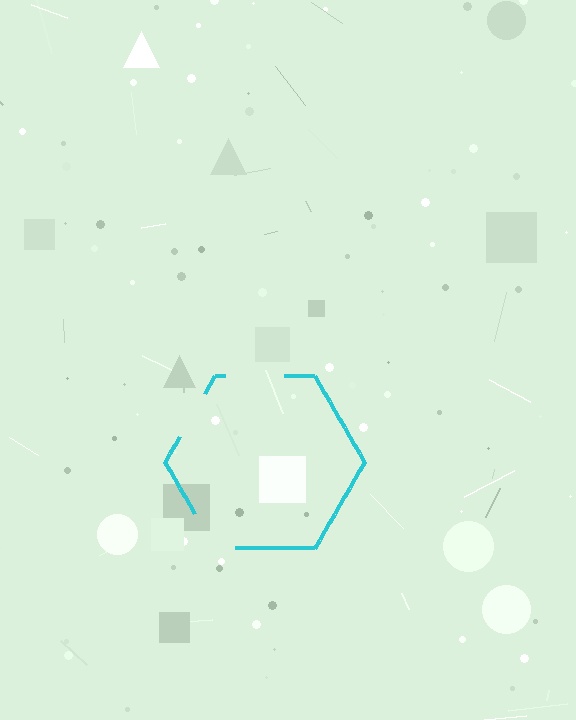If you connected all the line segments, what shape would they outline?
They would outline a hexagon.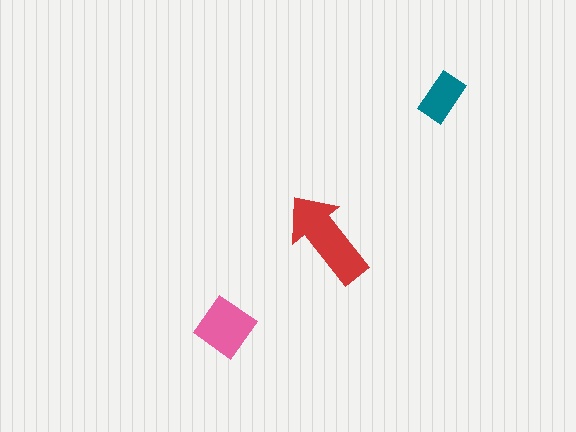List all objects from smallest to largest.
The teal rectangle, the pink diamond, the red arrow.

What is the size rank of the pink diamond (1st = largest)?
2nd.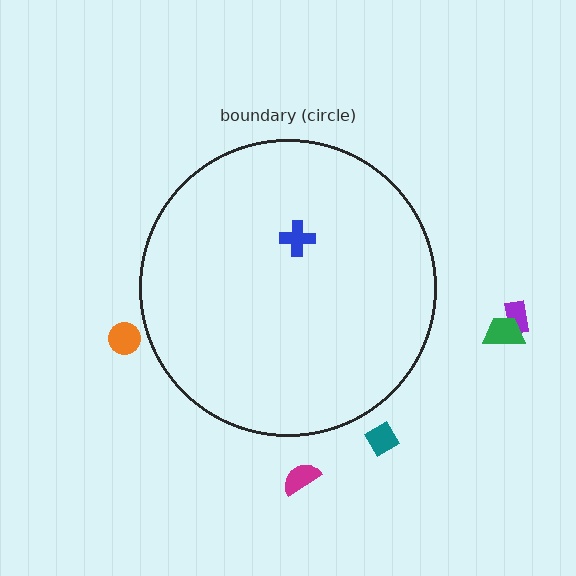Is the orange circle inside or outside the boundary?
Outside.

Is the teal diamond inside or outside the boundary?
Outside.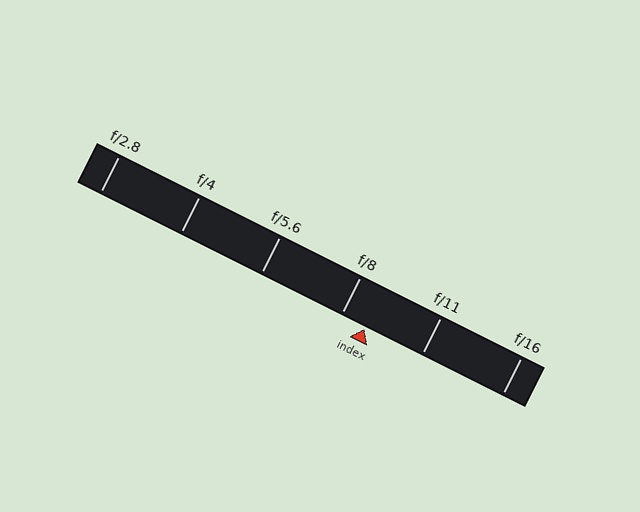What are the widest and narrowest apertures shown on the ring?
The widest aperture shown is f/2.8 and the narrowest is f/16.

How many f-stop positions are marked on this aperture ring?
There are 6 f-stop positions marked.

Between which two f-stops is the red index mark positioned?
The index mark is between f/8 and f/11.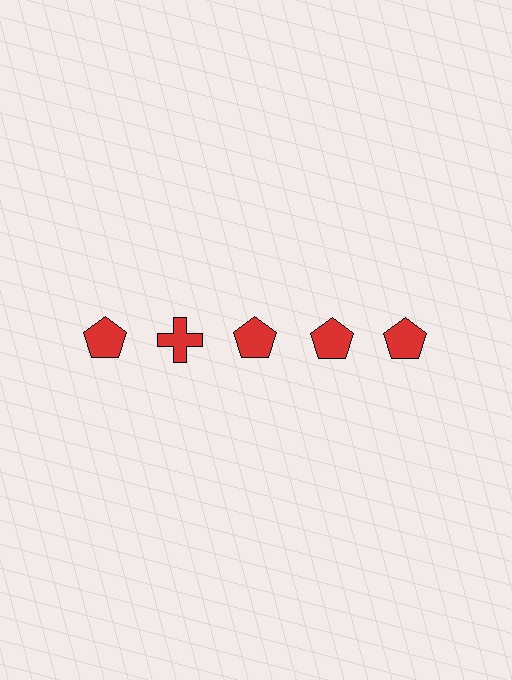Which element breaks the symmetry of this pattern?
The red cross in the top row, second from left column breaks the symmetry. All other shapes are red pentagons.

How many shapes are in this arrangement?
There are 5 shapes arranged in a grid pattern.